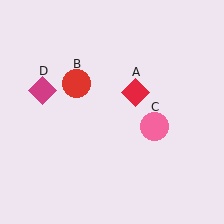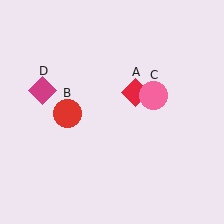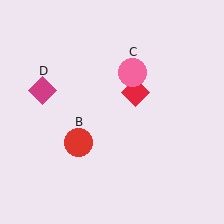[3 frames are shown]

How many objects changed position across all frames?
2 objects changed position: red circle (object B), pink circle (object C).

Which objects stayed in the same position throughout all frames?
Red diamond (object A) and magenta diamond (object D) remained stationary.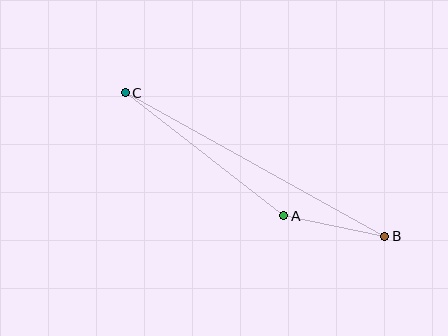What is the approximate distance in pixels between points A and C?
The distance between A and C is approximately 200 pixels.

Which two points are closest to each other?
Points A and B are closest to each other.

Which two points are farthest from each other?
Points B and C are farthest from each other.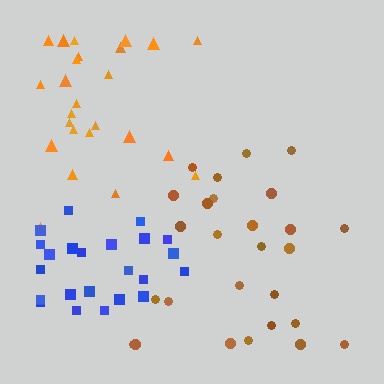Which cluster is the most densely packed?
Blue.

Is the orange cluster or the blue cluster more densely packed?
Blue.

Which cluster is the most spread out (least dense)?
Brown.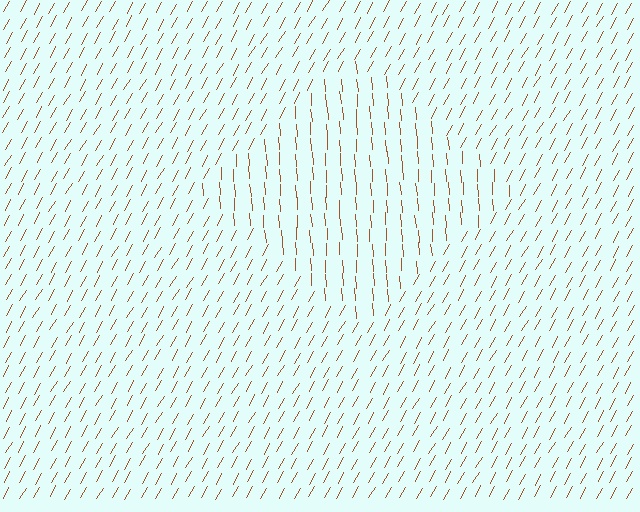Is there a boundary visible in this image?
Yes, there is a texture boundary formed by a change in line orientation.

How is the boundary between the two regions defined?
The boundary is defined purely by a change in line orientation (approximately 33 degrees difference). All lines are the same color and thickness.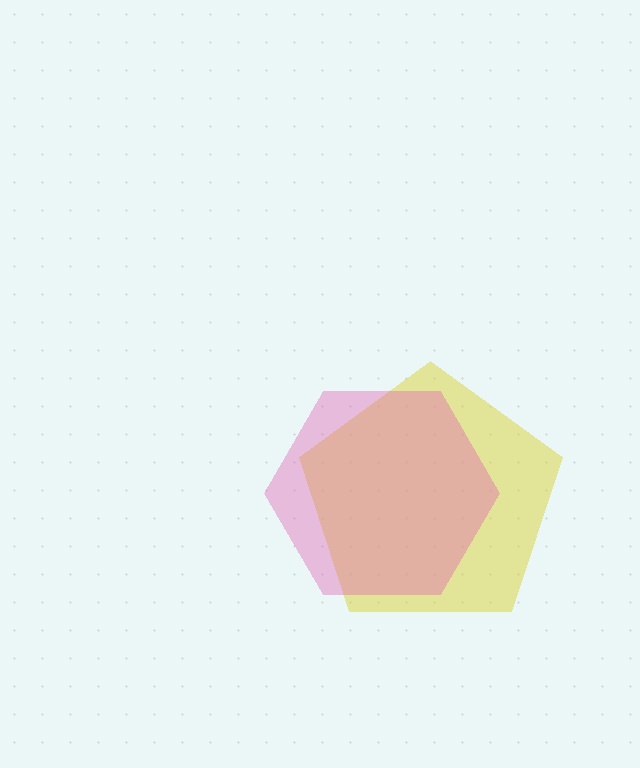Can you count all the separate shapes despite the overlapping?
Yes, there are 2 separate shapes.